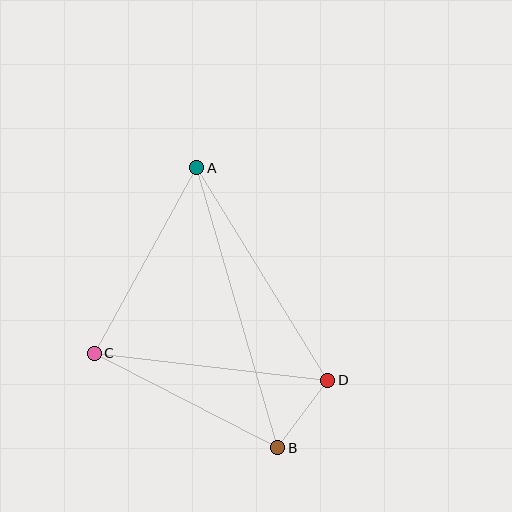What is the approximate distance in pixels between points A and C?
The distance between A and C is approximately 212 pixels.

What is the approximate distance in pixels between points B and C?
The distance between B and C is approximately 207 pixels.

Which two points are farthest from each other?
Points A and B are farthest from each other.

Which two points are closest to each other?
Points B and D are closest to each other.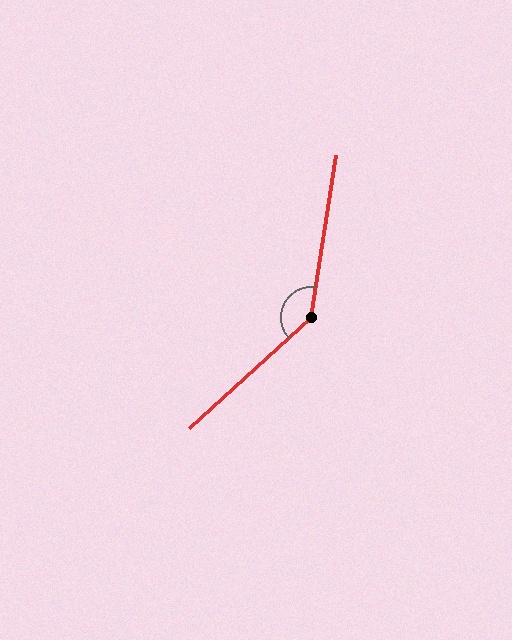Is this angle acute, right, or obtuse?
It is obtuse.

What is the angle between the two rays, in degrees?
Approximately 141 degrees.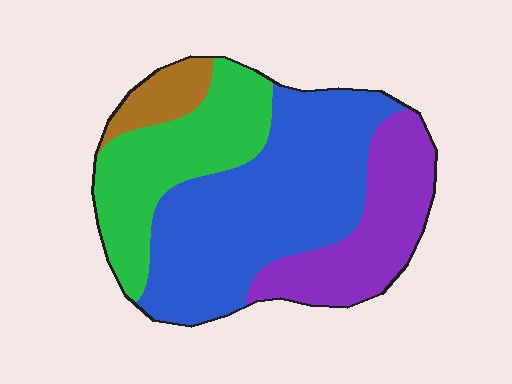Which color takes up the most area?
Blue, at roughly 45%.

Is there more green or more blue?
Blue.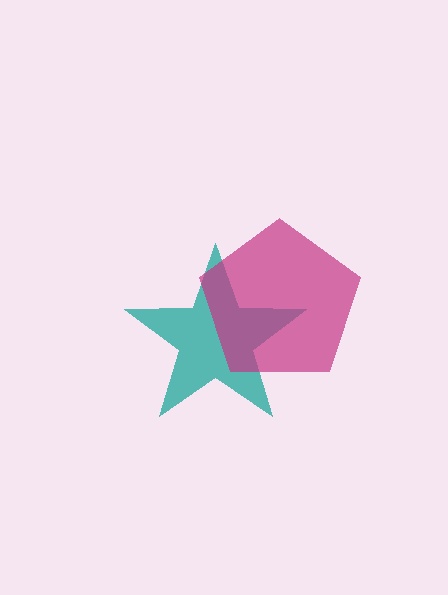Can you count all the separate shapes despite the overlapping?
Yes, there are 2 separate shapes.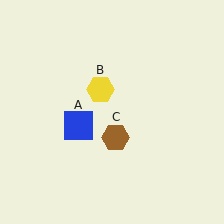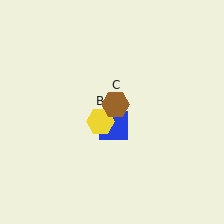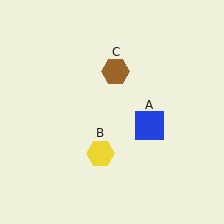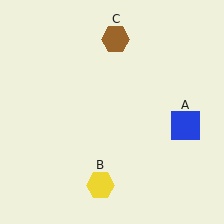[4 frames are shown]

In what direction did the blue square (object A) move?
The blue square (object A) moved right.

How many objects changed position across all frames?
3 objects changed position: blue square (object A), yellow hexagon (object B), brown hexagon (object C).